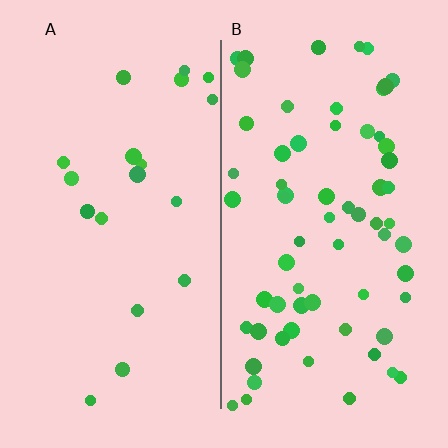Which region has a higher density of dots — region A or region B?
B (the right).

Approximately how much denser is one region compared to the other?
Approximately 3.5× — region B over region A.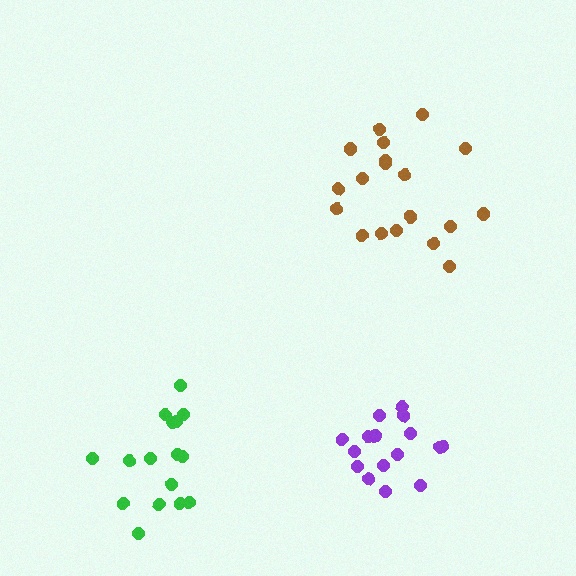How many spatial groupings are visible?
There are 3 spatial groupings.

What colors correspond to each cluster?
The clusters are colored: purple, green, brown.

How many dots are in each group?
Group 1: 17 dots, Group 2: 16 dots, Group 3: 19 dots (52 total).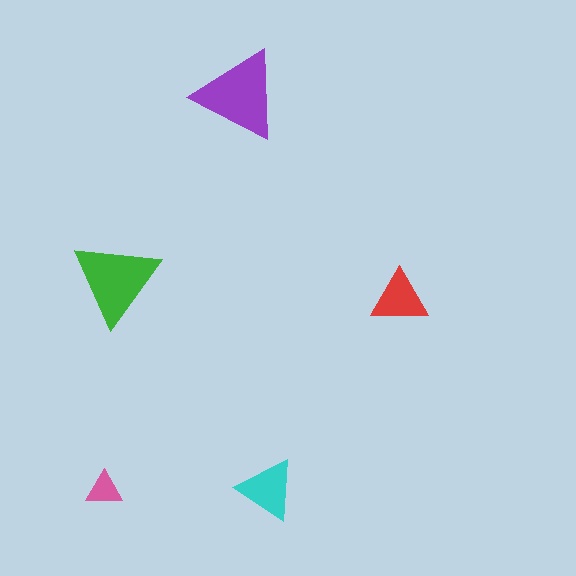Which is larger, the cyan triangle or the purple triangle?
The purple one.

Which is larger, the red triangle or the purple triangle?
The purple one.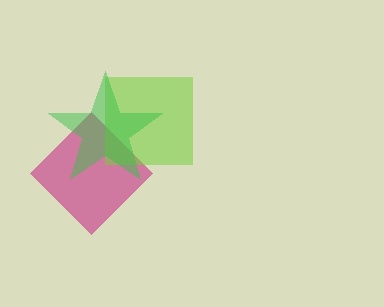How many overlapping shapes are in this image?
There are 3 overlapping shapes in the image.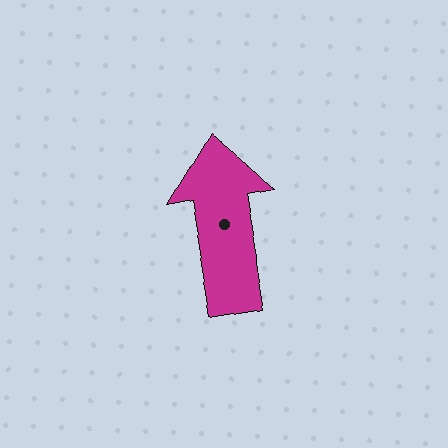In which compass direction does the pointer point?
North.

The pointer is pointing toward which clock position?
Roughly 12 o'clock.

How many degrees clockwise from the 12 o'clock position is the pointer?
Approximately 350 degrees.